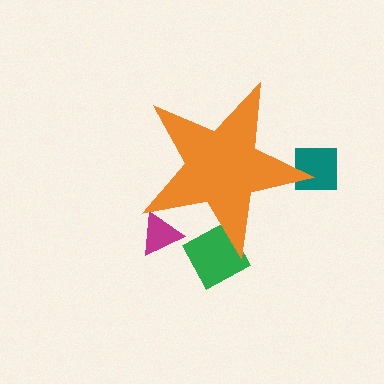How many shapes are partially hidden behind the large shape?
3 shapes are partially hidden.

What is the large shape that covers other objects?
An orange star.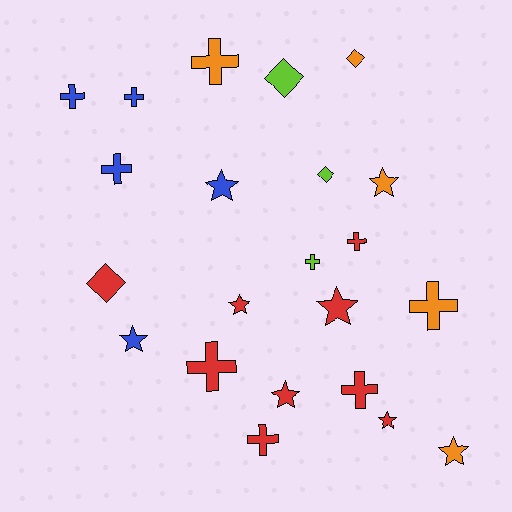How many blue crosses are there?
There are 3 blue crosses.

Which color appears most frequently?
Red, with 9 objects.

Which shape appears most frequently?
Cross, with 10 objects.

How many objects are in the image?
There are 22 objects.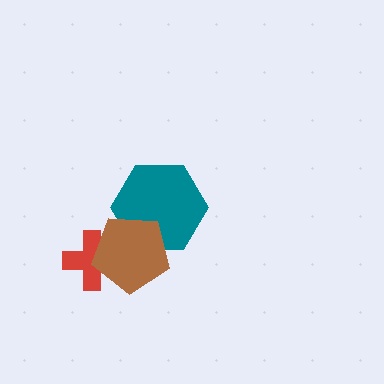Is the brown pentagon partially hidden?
No, no other shape covers it.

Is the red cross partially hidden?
Yes, it is partially covered by another shape.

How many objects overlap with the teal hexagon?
1 object overlaps with the teal hexagon.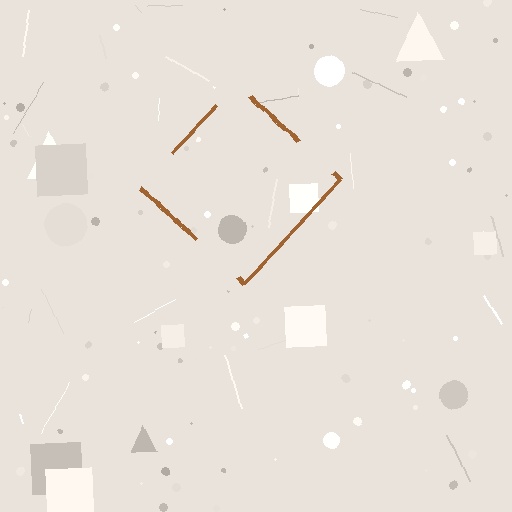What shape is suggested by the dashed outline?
The dashed outline suggests a diamond.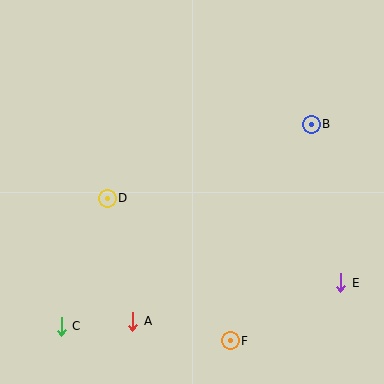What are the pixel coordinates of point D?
Point D is at (107, 198).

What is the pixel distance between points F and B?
The distance between F and B is 231 pixels.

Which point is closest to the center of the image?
Point D at (107, 198) is closest to the center.